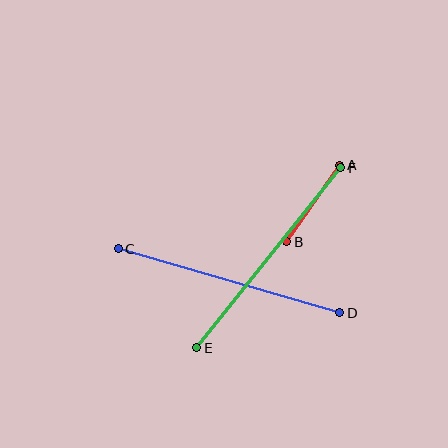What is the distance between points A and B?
The distance is approximately 93 pixels.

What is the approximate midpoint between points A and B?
The midpoint is at approximately (313, 204) pixels.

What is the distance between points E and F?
The distance is approximately 231 pixels.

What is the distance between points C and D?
The distance is approximately 231 pixels.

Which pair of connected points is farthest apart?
Points C and D are farthest apart.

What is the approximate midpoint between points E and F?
The midpoint is at approximately (269, 258) pixels.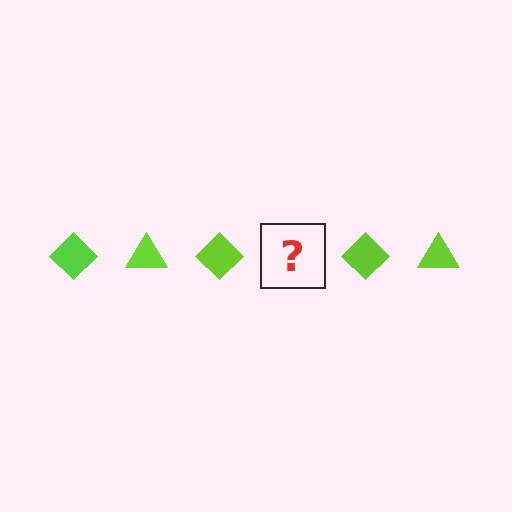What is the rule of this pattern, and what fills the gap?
The rule is that the pattern cycles through diamond, triangle shapes in lime. The gap should be filled with a lime triangle.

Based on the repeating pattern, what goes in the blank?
The blank should be a lime triangle.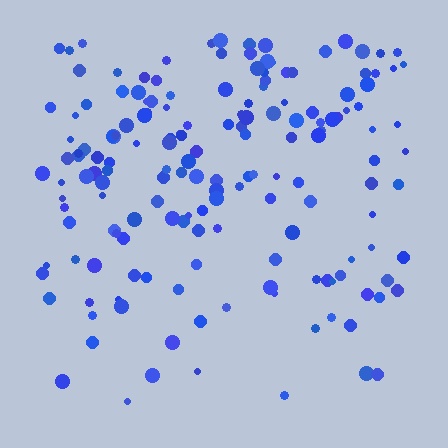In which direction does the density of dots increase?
From bottom to top, with the top side densest.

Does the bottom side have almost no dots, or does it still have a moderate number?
Still a moderate number, just noticeably fewer than the top.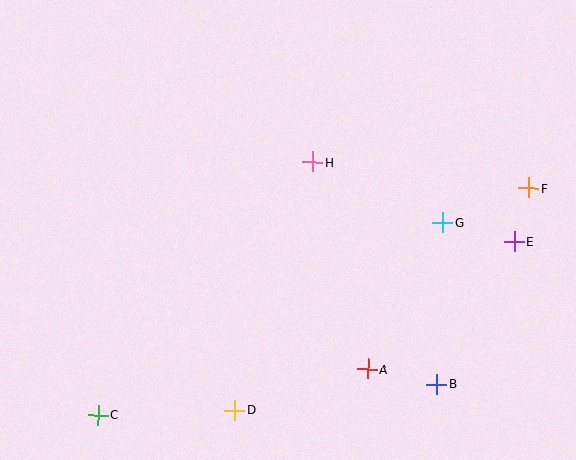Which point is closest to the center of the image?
Point H at (313, 162) is closest to the center.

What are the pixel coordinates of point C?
Point C is at (98, 415).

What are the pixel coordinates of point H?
Point H is at (313, 162).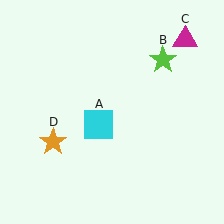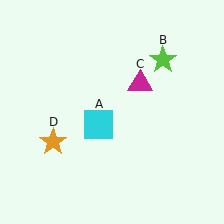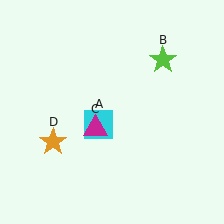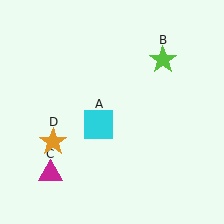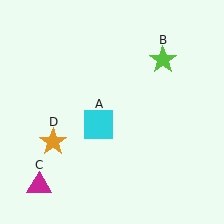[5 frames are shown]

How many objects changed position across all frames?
1 object changed position: magenta triangle (object C).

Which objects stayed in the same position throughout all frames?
Cyan square (object A) and lime star (object B) and orange star (object D) remained stationary.